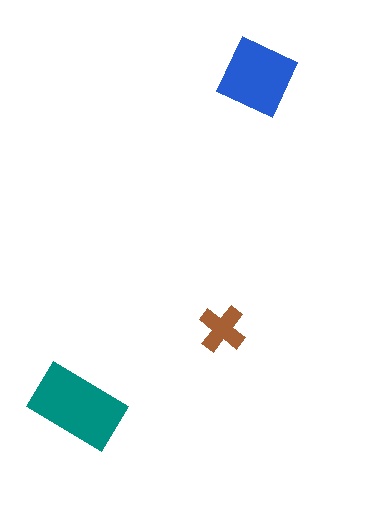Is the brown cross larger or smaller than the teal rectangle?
Smaller.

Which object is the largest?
The teal rectangle.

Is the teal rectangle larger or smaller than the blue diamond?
Larger.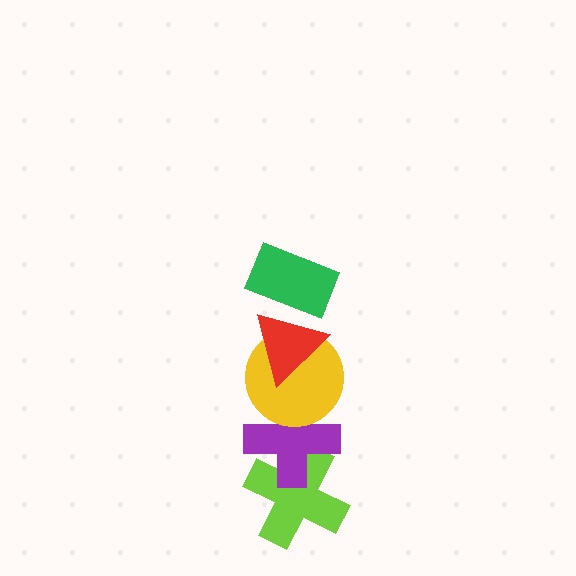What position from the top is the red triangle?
The red triangle is 2nd from the top.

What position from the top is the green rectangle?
The green rectangle is 1st from the top.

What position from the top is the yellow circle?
The yellow circle is 3rd from the top.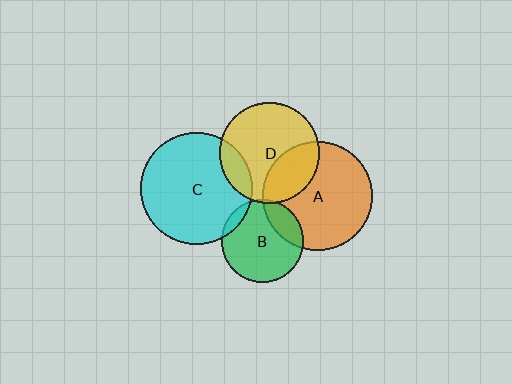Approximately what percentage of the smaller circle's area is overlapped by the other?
Approximately 20%.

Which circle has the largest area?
Circle C (cyan).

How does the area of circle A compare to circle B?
Approximately 1.8 times.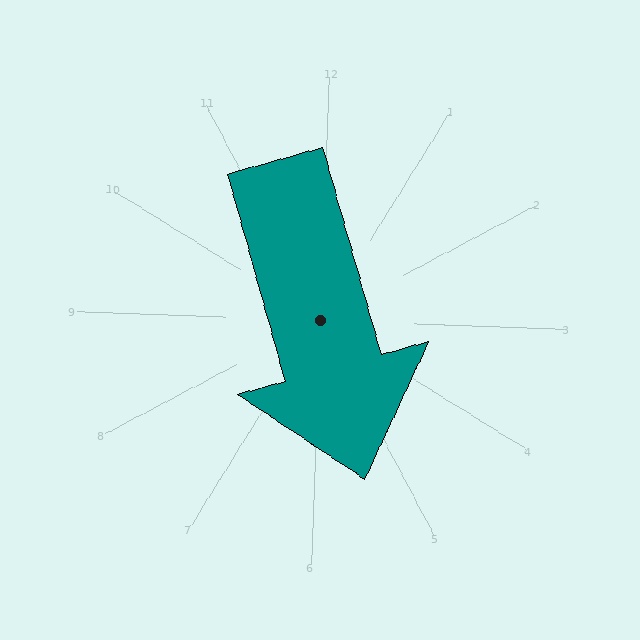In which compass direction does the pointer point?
South.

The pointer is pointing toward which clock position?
Roughly 5 o'clock.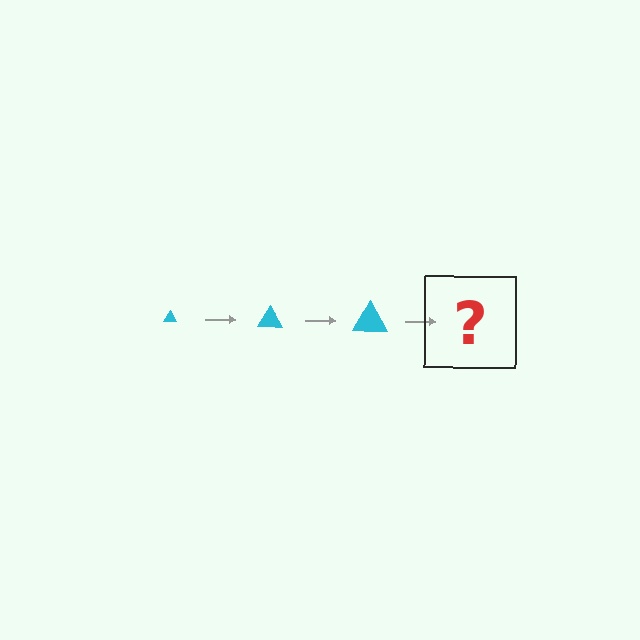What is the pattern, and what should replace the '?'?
The pattern is that the triangle gets progressively larger each step. The '?' should be a cyan triangle, larger than the previous one.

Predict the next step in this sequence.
The next step is a cyan triangle, larger than the previous one.